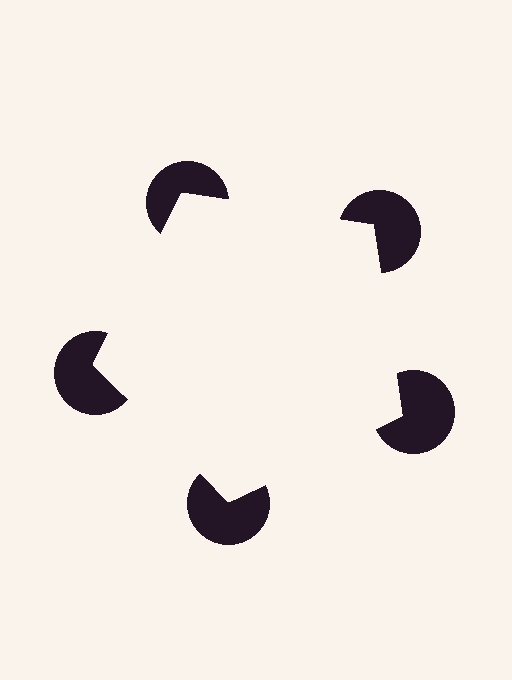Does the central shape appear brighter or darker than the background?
It typically appears slightly brighter than the background, even though no actual brightness change is drawn.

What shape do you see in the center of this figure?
An illusory pentagon — its edges are inferred from the aligned wedge cuts in the pac-man discs, not physically drawn.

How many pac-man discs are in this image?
There are 5 — one at each vertex of the illusory pentagon.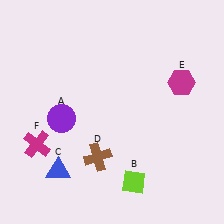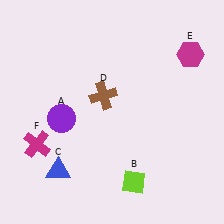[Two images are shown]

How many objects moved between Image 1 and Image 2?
2 objects moved between the two images.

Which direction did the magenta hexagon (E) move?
The magenta hexagon (E) moved up.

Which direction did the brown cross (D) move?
The brown cross (D) moved up.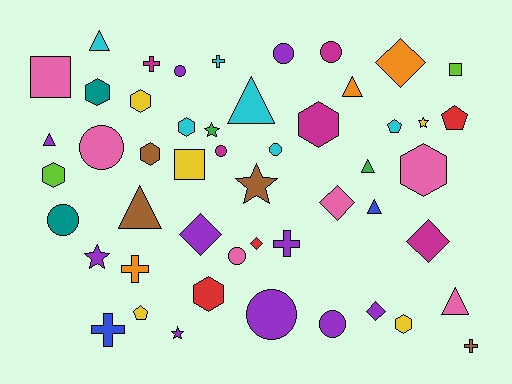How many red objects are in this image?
There are 3 red objects.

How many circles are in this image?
There are 10 circles.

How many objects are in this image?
There are 50 objects.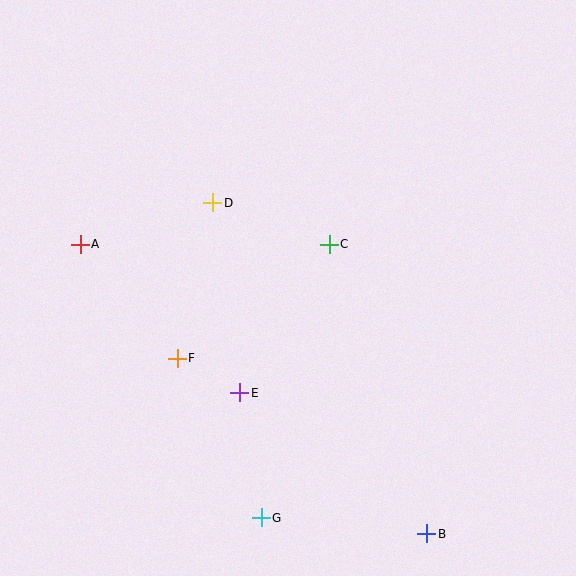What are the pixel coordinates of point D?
Point D is at (213, 203).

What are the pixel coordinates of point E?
Point E is at (240, 393).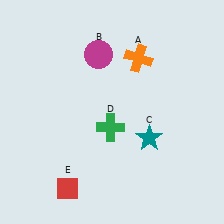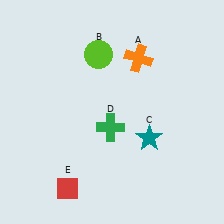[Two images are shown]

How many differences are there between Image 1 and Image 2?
There is 1 difference between the two images.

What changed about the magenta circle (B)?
In Image 1, B is magenta. In Image 2, it changed to lime.